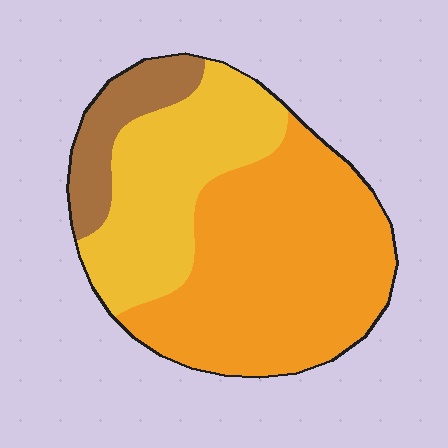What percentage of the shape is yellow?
Yellow takes up between a quarter and a half of the shape.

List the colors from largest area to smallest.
From largest to smallest: orange, yellow, brown.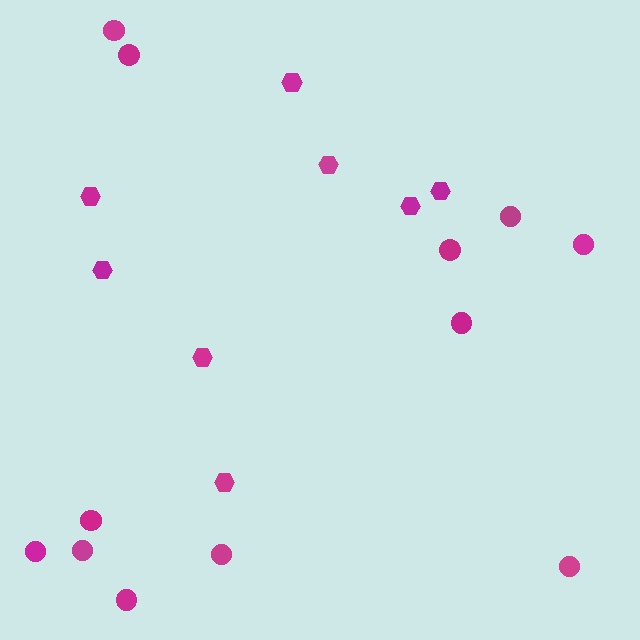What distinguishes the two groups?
There are 2 groups: one group of hexagons (8) and one group of circles (12).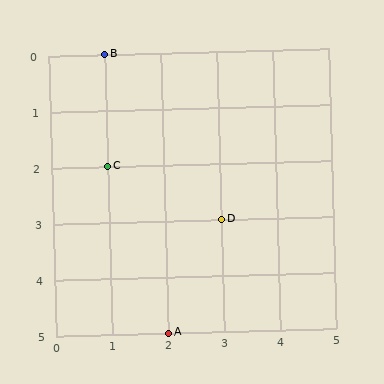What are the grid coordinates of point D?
Point D is at grid coordinates (3, 3).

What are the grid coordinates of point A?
Point A is at grid coordinates (2, 5).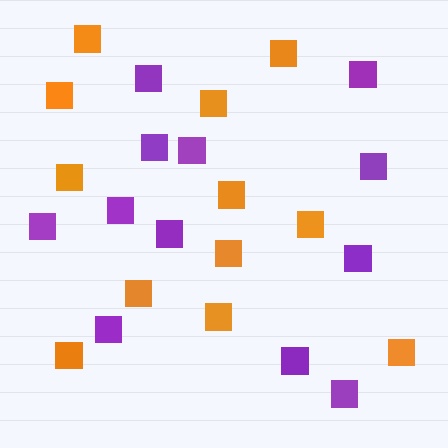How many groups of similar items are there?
There are 2 groups: one group of purple squares (12) and one group of orange squares (12).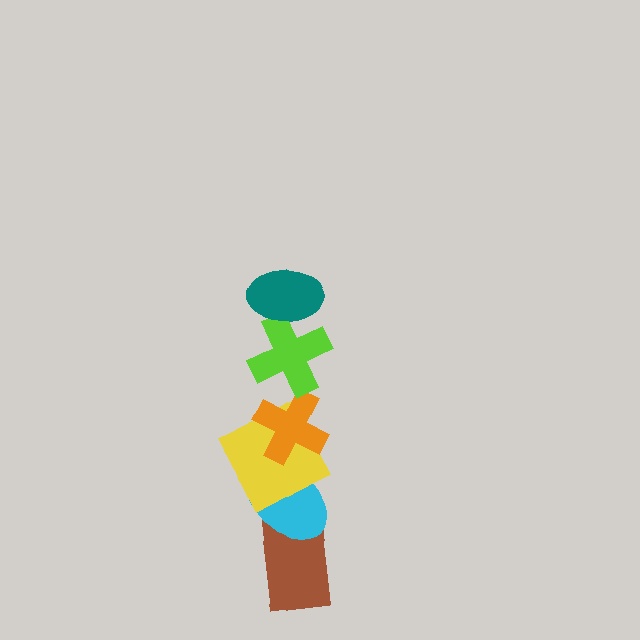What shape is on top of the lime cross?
The teal ellipse is on top of the lime cross.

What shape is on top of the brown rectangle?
The cyan ellipse is on top of the brown rectangle.